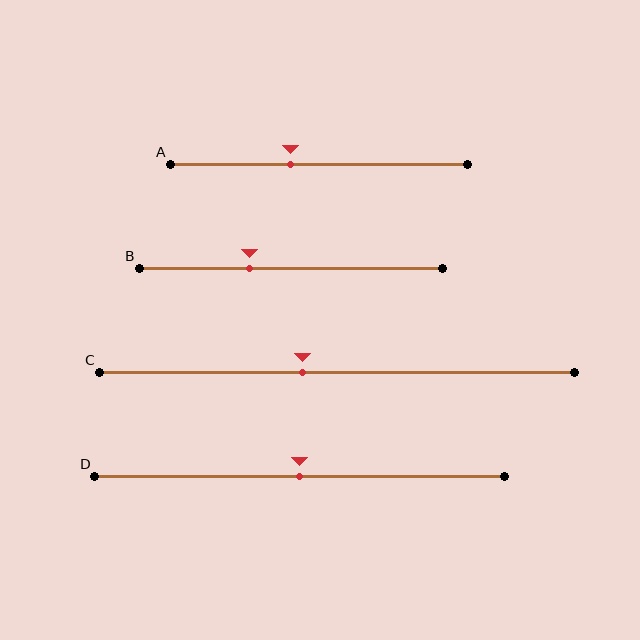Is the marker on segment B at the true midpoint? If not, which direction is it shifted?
No, the marker on segment B is shifted to the left by about 14% of the segment length.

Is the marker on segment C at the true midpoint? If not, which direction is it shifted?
No, the marker on segment C is shifted to the left by about 7% of the segment length.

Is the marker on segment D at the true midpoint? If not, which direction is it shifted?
Yes, the marker on segment D is at the true midpoint.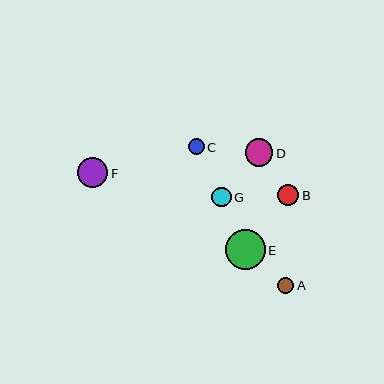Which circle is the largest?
Circle E is the largest with a size of approximately 40 pixels.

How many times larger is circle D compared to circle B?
Circle D is approximately 1.3 times the size of circle B.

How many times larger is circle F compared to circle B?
Circle F is approximately 1.4 times the size of circle B.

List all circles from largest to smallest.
From largest to smallest: E, F, D, B, G, A, C.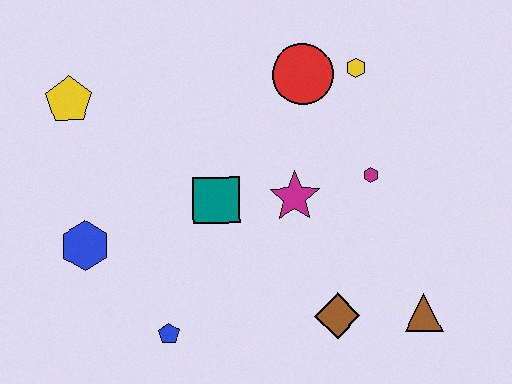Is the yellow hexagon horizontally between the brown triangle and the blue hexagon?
Yes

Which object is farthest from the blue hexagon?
The brown triangle is farthest from the blue hexagon.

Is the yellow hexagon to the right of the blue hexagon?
Yes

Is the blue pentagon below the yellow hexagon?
Yes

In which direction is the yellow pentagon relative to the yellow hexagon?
The yellow pentagon is to the left of the yellow hexagon.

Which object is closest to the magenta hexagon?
The magenta star is closest to the magenta hexagon.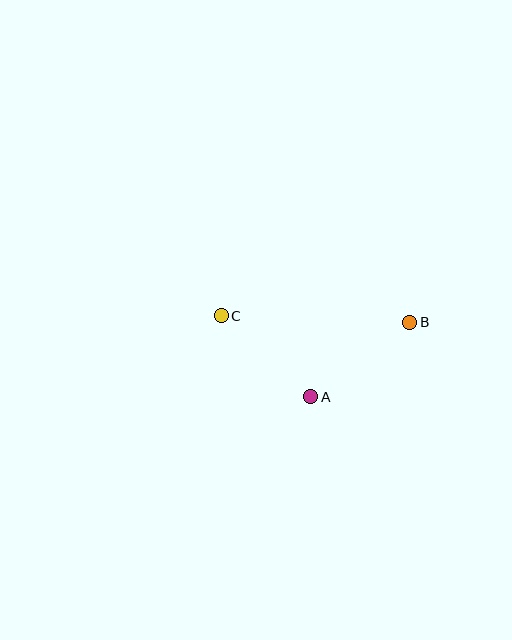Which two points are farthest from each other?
Points B and C are farthest from each other.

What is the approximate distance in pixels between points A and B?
The distance between A and B is approximately 124 pixels.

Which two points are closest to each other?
Points A and C are closest to each other.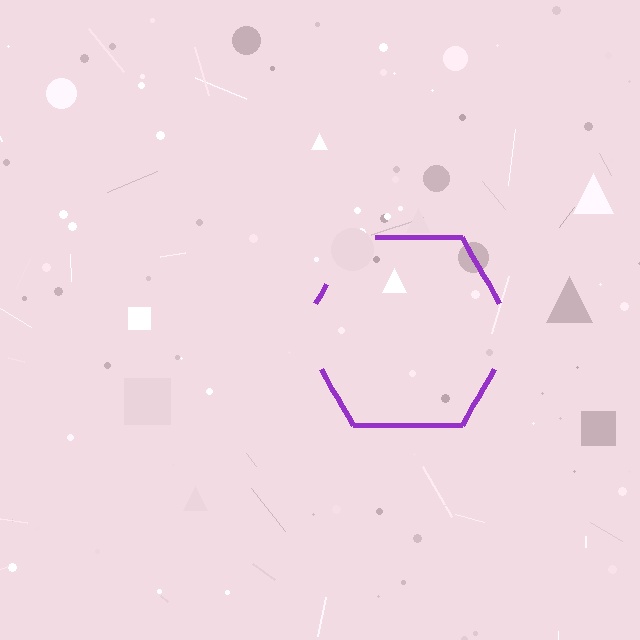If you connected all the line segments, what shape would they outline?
They would outline a hexagon.